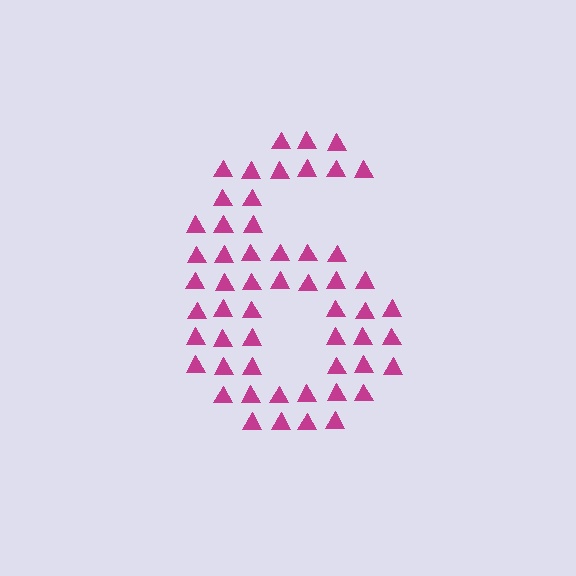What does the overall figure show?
The overall figure shows the digit 6.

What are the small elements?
The small elements are triangles.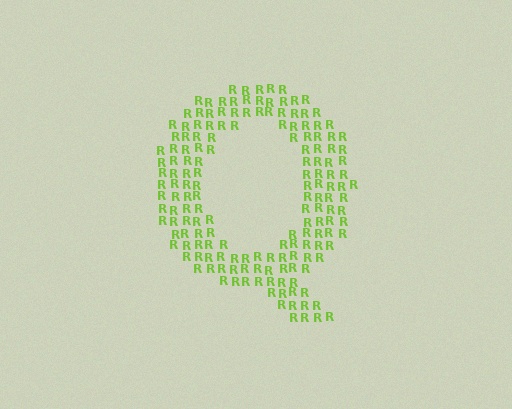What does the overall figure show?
The overall figure shows the letter Q.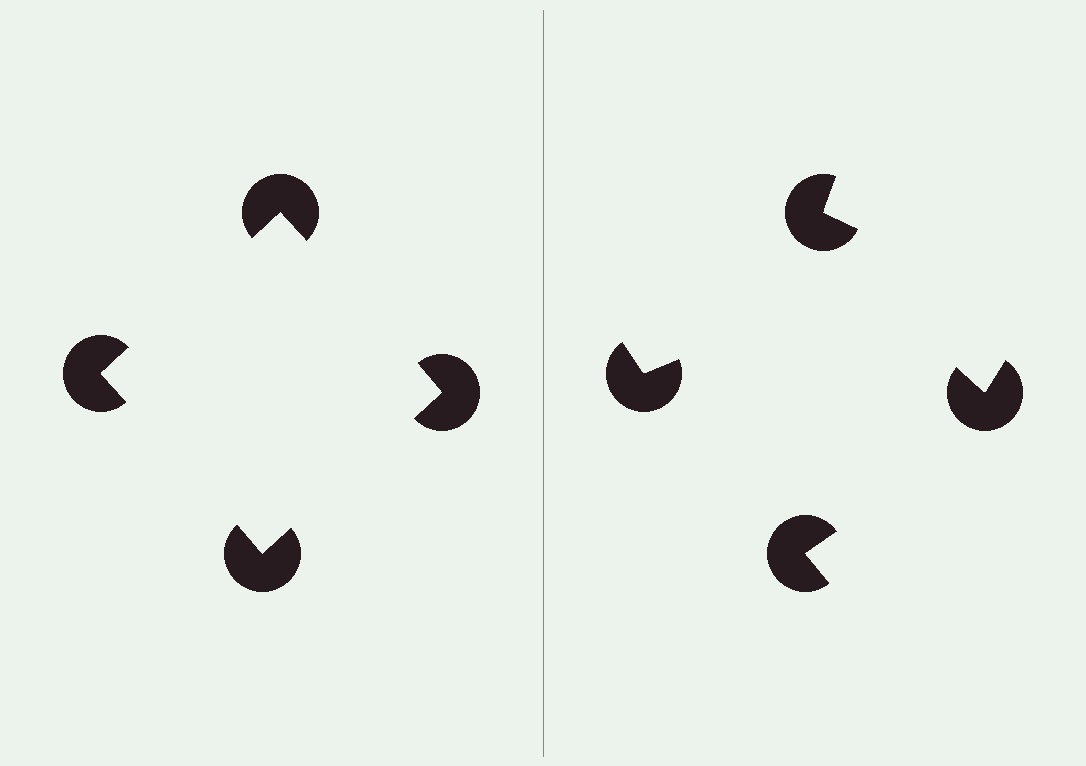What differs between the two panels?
The pac-man discs are positioned identically on both sides; only the wedge orientations differ. On the left they align to a square; on the right they are misaligned.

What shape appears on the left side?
An illusory square.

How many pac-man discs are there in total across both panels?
8 — 4 on each side.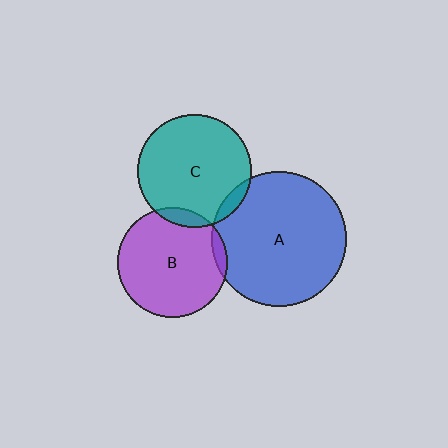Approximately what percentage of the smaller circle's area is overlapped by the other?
Approximately 5%.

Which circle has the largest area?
Circle A (blue).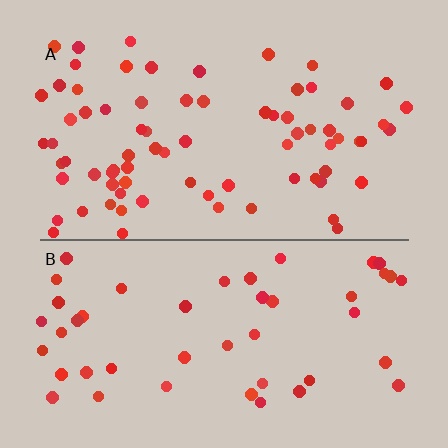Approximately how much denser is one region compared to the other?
Approximately 1.6× — region A over region B.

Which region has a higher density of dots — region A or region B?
A (the top).